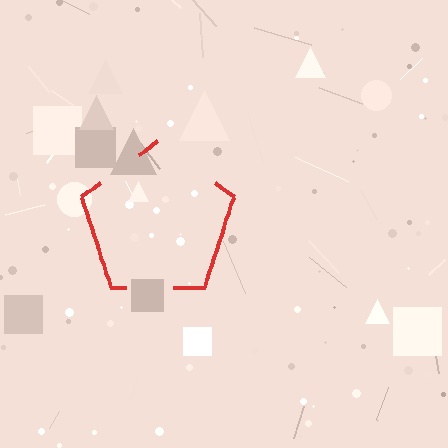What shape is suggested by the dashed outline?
The dashed outline suggests a pentagon.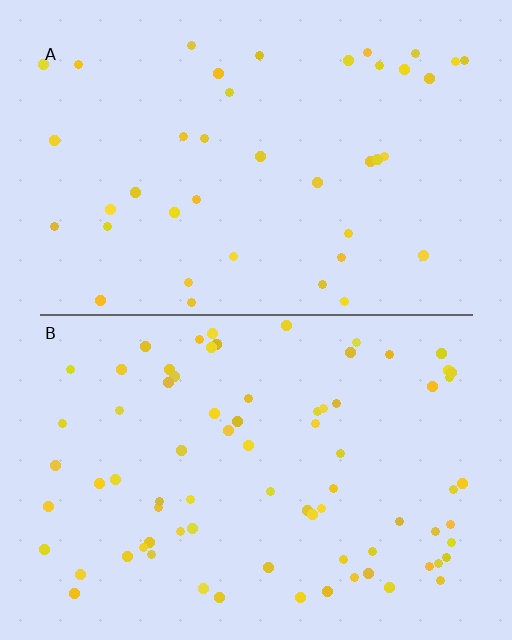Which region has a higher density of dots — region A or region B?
B (the bottom).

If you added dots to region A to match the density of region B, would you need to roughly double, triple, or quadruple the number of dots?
Approximately double.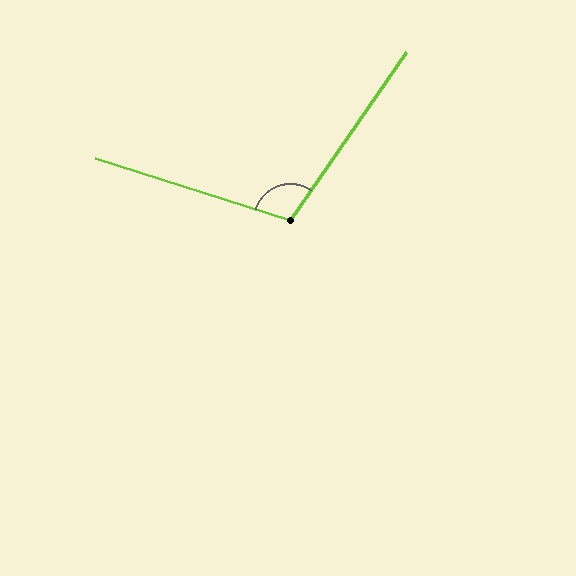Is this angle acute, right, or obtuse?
It is obtuse.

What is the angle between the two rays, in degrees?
Approximately 107 degrees.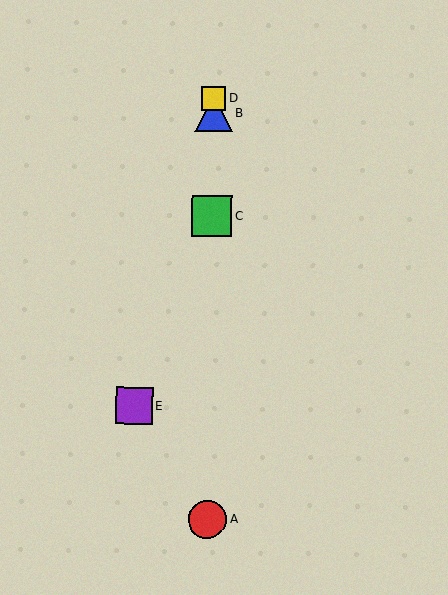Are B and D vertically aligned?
Yes, both are at x≈213.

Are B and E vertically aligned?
No, B is at x≈213 and E is at x≈134.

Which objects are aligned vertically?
Objects A, B, C, D are aligned vertically.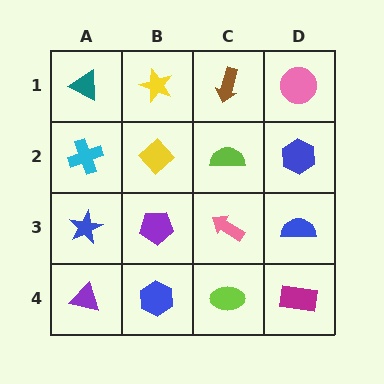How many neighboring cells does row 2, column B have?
4.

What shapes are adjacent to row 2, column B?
A yellow star (row 1, column B), a purple pentagon (row 3, column B), a cyan cross (row 2, column A), a lime semicircle (row 2, column C).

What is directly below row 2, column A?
A blue star.